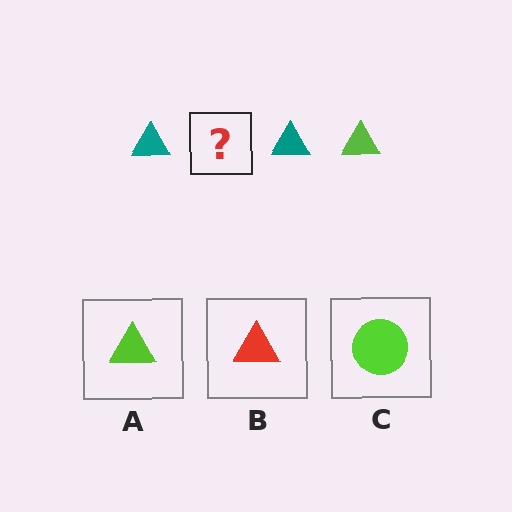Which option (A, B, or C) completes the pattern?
A.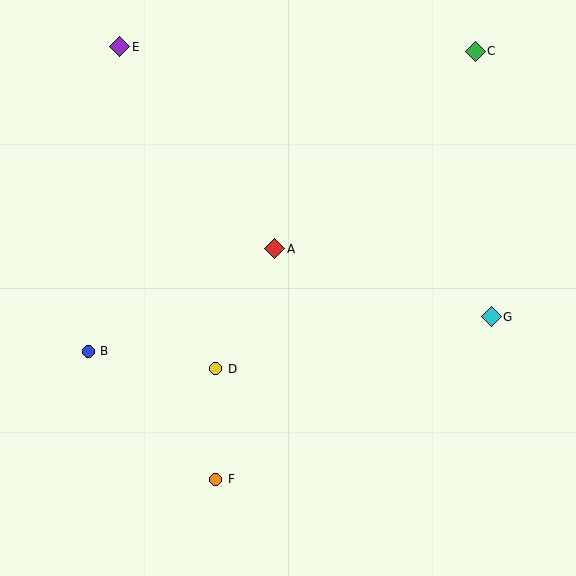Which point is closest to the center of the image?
Point A at (275, 249) is closest to the center.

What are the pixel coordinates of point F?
Point F is at (216, 479).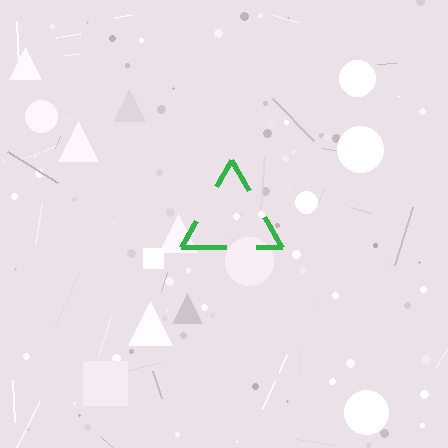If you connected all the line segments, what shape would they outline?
They would outline a triangle.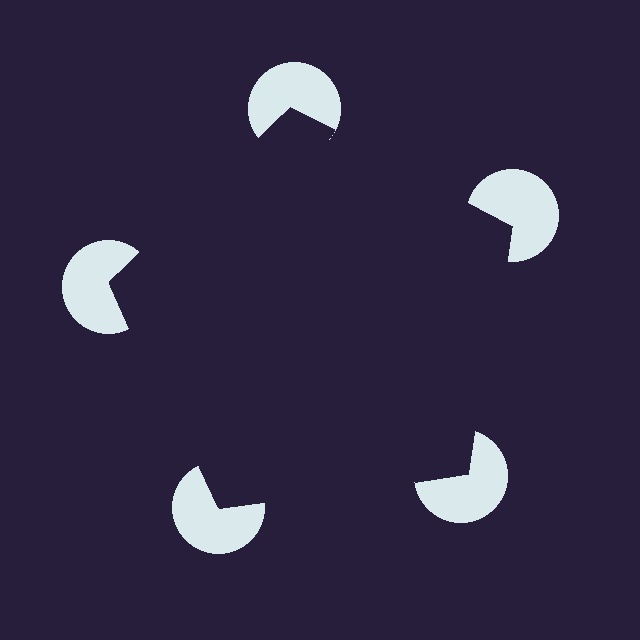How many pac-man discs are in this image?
There are 5 — one at each vertex of the illusory pentagon.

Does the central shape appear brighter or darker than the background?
It typically appears slightly darker than the background, even though no actual brightness change is drawn.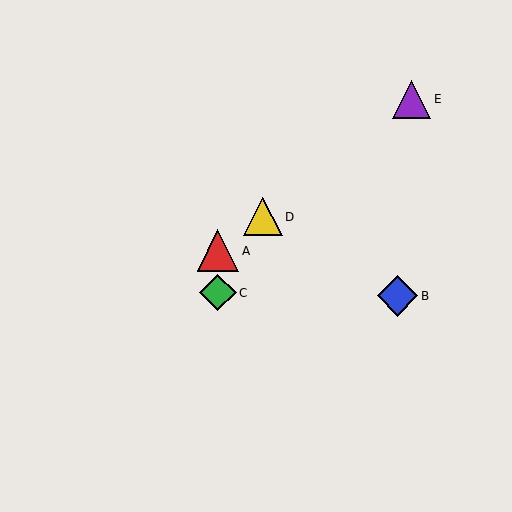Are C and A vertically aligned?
Yes, both are at x≈218.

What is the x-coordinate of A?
Object A is at x≈218.